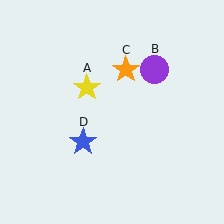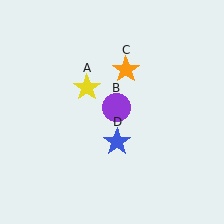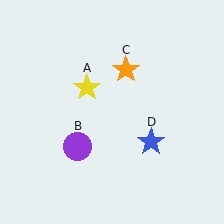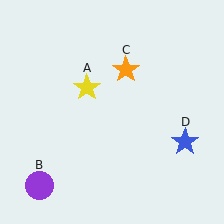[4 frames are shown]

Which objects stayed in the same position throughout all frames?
Yellow star (object A) and orange star (object C) remained stationary.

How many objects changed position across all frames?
2 objects changed position: purple circle (object B), blue star (object D).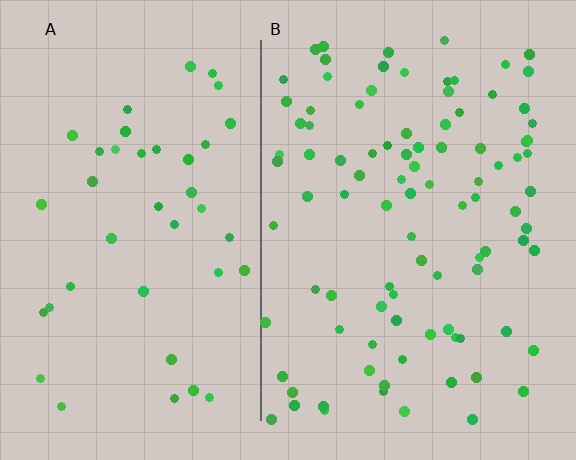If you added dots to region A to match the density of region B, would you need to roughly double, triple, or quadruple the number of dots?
Approximately double.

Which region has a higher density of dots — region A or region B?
B (the right).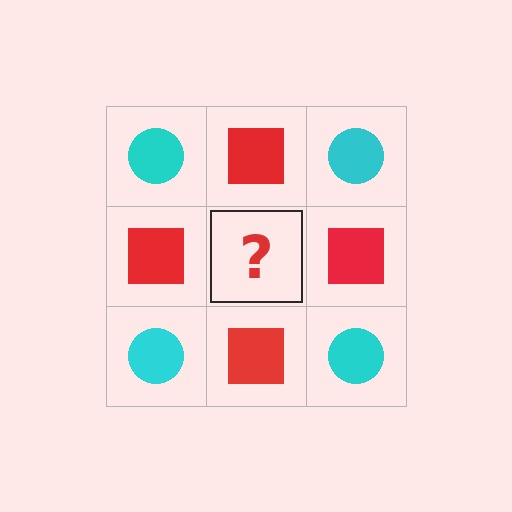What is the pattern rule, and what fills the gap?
The rule is that it alternates cyan circle and red square in a checkerboard pattern. The gap should be filled with a cyan circle.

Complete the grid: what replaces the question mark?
The question mark should be replaced with a cyan circle.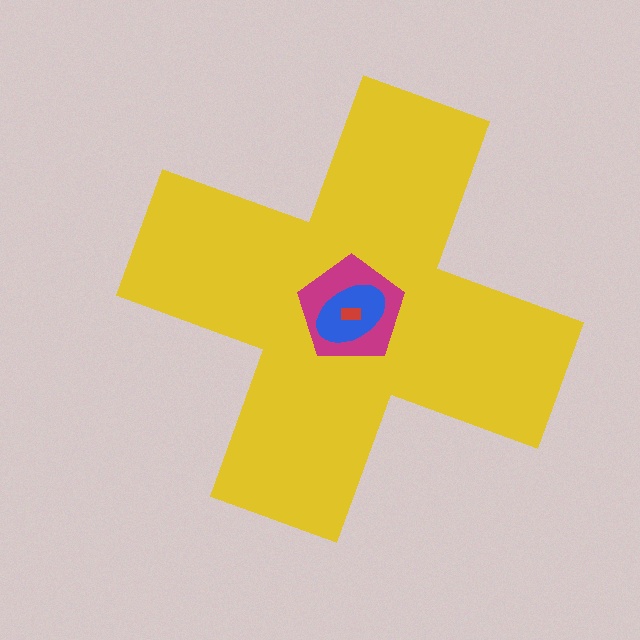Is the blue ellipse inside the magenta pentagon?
Yes.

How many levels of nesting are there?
4.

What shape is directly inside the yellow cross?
The magenta pentagon.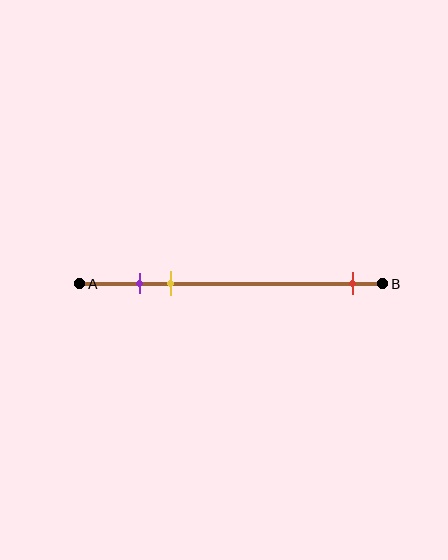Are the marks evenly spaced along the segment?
No, the marks are not evenly spaced.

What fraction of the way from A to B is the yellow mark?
The yellow mark is approximately 30% (0.3) of the way from A to B.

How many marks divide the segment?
There are 3 marks dividing the segment.